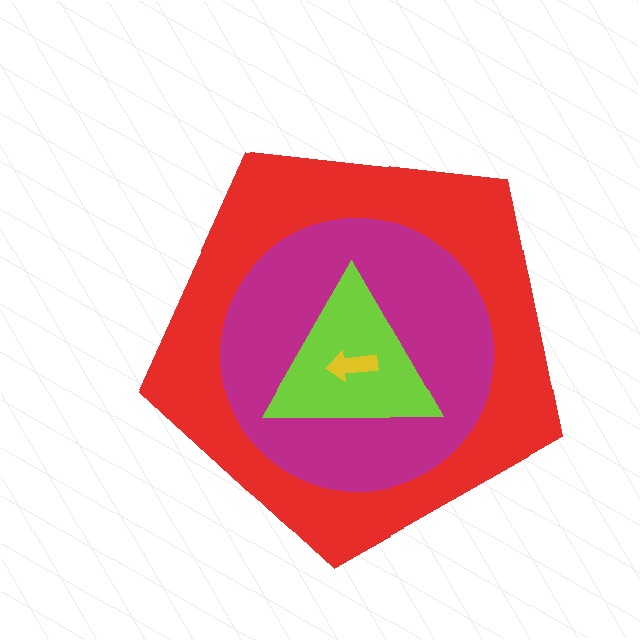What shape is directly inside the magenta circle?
The lime triangle.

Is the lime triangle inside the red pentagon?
Yes.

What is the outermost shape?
The red pentagon.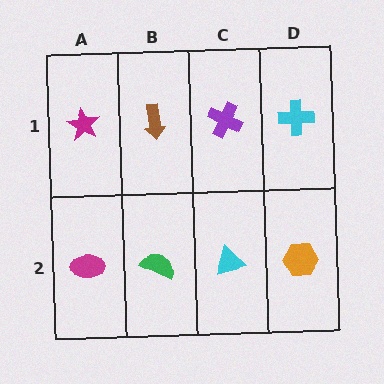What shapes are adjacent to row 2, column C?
A purple cross (row 1, column C), a green semicircle (row 2, column B), an orange hexagon (row 2, column D).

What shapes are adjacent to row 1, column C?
A cyan triangle (row 2, column C), a brown arrow (row 1, column B), a cyan cross (row 1, column D).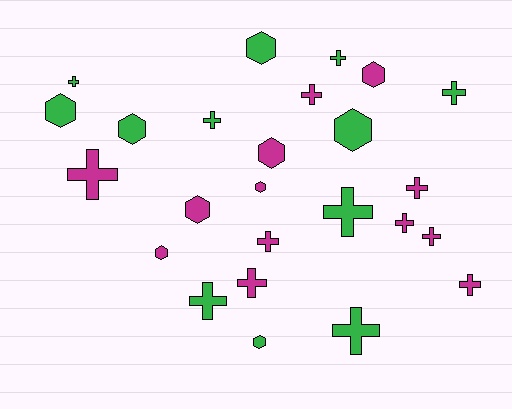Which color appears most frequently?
Magenta, with 13 objects.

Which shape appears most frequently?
Cross, with 15 objects.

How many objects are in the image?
There are 25 objects.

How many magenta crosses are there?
There are 8 magenta crosses.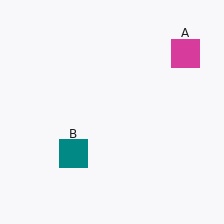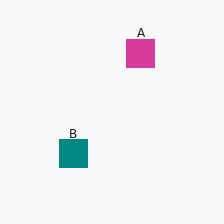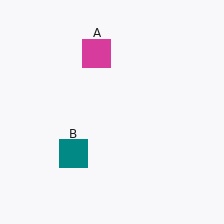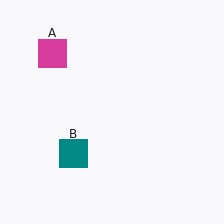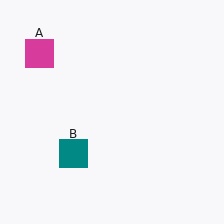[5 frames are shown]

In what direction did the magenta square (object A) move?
The magenta square (object A) moved left.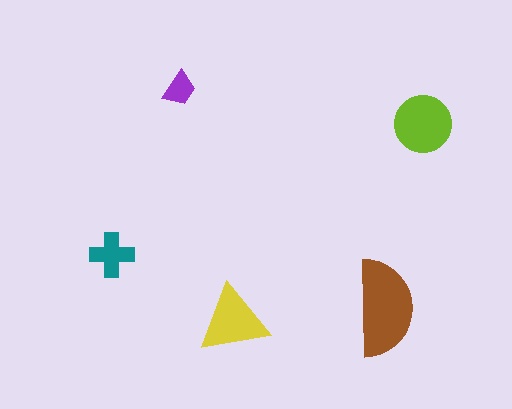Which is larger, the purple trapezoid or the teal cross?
The teal cross.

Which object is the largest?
The brown semicircle.